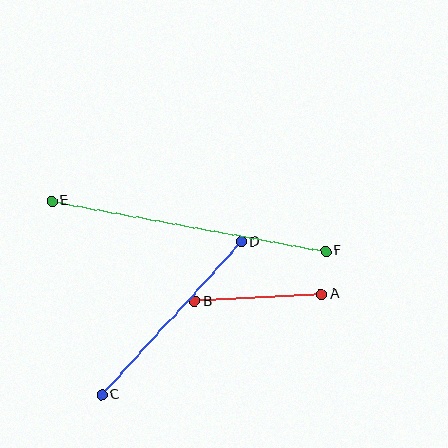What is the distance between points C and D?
The distance is approximately 207 pixels.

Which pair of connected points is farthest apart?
Points E and F are farthest apart.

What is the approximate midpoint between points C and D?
The midpoint is at approximately (172, 318) pixels.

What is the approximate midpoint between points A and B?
The midpoint is at approximately (258, 298) pixels.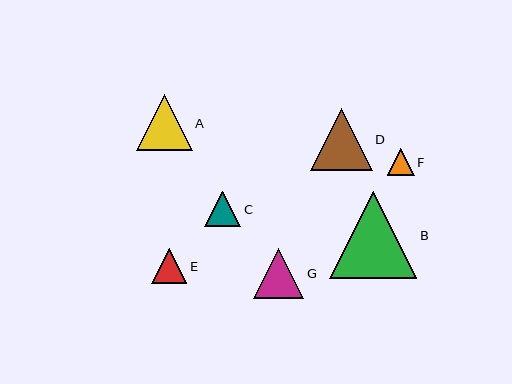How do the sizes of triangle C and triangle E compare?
Triangle C and triangle E are approximately the same size.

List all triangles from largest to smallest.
From largest to smallest: B, D, A, G, C, E, F.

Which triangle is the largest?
Triangle B is the largest with a size of approximately 87 pixels.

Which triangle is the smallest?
Triangle F is the smallest with a size of approximately 27 pixels.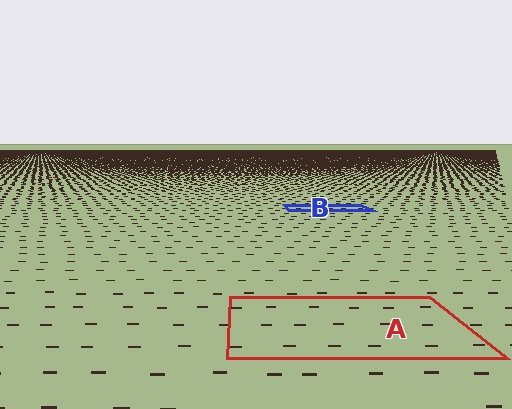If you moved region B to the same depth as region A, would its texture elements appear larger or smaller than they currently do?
They would appear larger. At a closer depth, the same texture elements are projected at a bigger on-screen size.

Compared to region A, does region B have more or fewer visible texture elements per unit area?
Region B has more texture elements per unit area — they are packed more densely because it is farther away.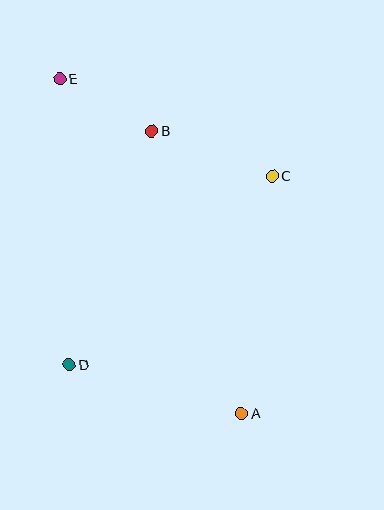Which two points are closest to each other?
Points B and E are closest to each other.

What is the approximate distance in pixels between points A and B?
The distance between A and B is approximately 297 pixels.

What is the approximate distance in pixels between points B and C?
The distance between B and C is approximately 129 pixels.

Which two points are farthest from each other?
Points A and E are farthest from each other.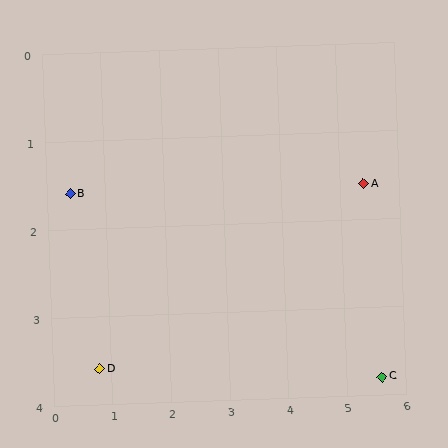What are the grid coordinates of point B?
Point B is at approximately (0.4, 1.6).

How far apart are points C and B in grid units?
Points C and B are about 5.6 grid units apart.